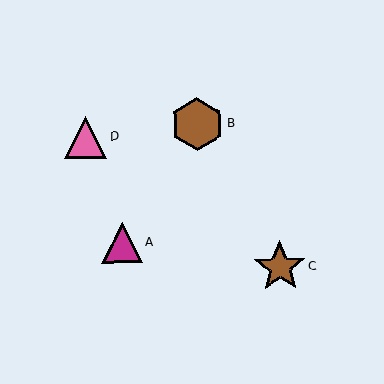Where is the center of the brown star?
The center of the brown star is at (280, 267).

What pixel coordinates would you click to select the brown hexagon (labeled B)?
Click at (197, 124) to select the brown hexagon B.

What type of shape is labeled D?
Shape D is a pink triangle.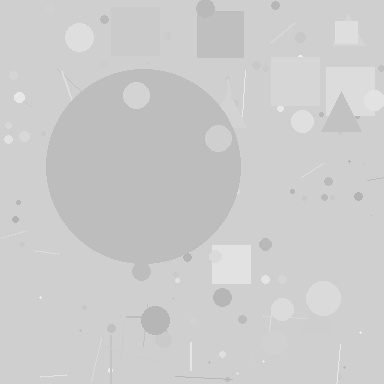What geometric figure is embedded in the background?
A circle is embedded in the background.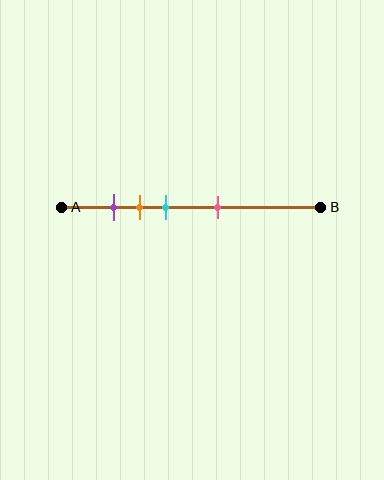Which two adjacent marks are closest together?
The purple and orange marks are the closest adjacent pair.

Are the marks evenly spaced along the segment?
No, the marks are not evenly spaced.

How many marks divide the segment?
There are 4 marks dividing the segment.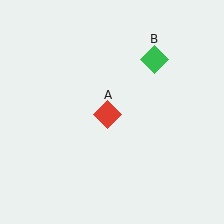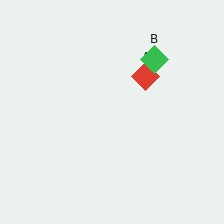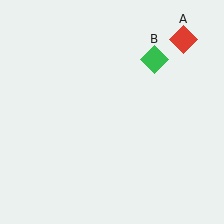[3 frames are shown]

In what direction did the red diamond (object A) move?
The red diamond (object A) moved up and to the right.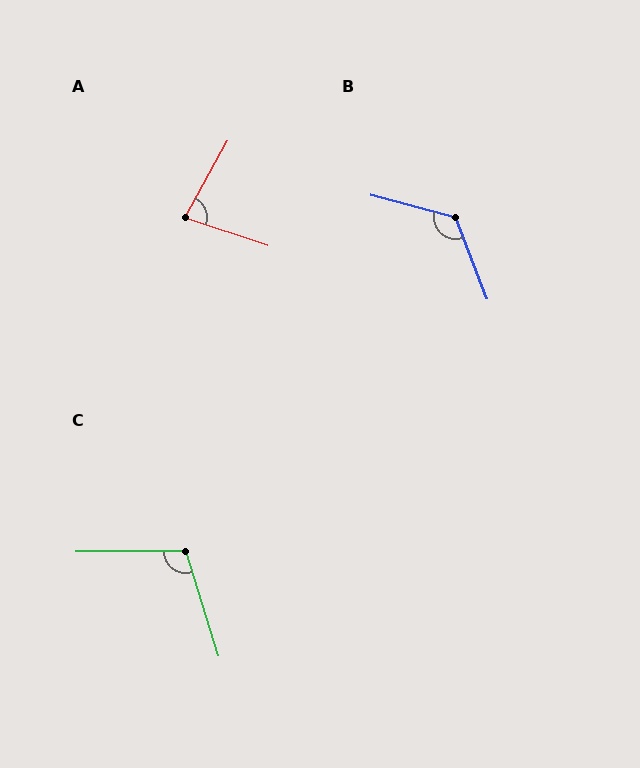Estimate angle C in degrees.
Approximately 107 degrees.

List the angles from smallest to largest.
A (79°), C (107°), B (127°).